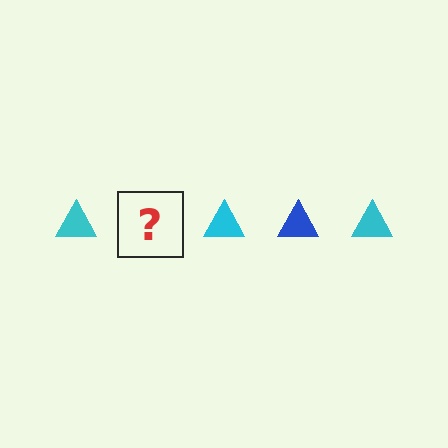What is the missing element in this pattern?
The missing element is a blue triangle.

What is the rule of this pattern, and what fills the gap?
The rule is that the pattern cycles through cyan, blue triangles. The gap should be filled with a blue triangle.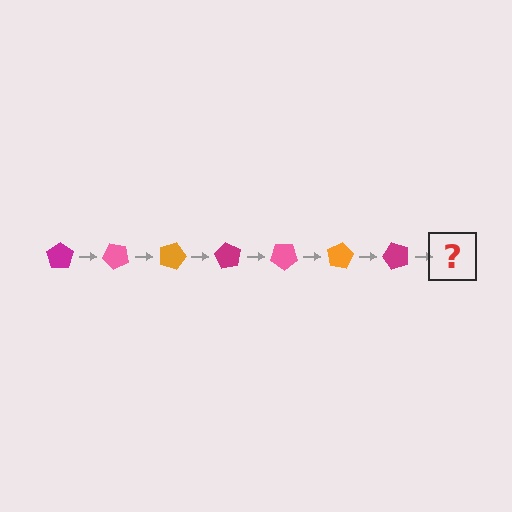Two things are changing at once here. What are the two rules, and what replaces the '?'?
The two rules are that it rotates 45 degrees each step and the color cycles through magenta, pink, and orange. The '?' should be a pink pentagon, rotated 315 degrees from the start.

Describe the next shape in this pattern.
It should be a pink pentagon, rotated 315 degrees from the start.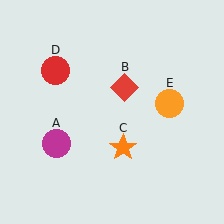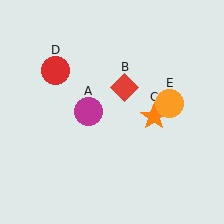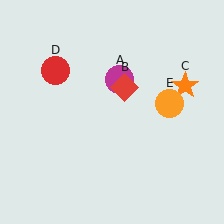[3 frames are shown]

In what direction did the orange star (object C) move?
The orange star (object C) moved up and to the right.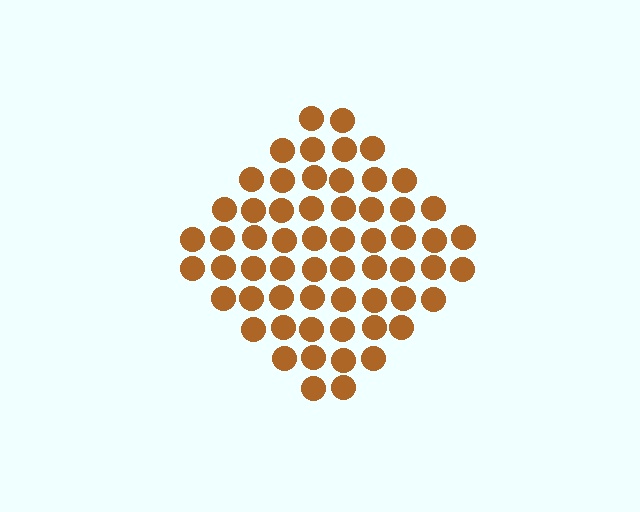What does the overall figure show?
The overall figure shows a diamond.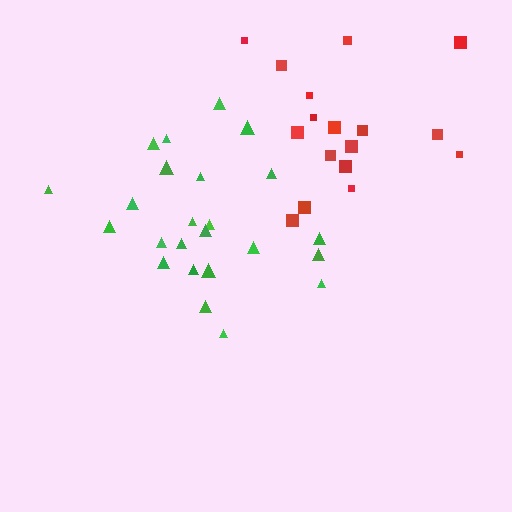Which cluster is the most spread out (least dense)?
Green.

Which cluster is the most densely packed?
Red.